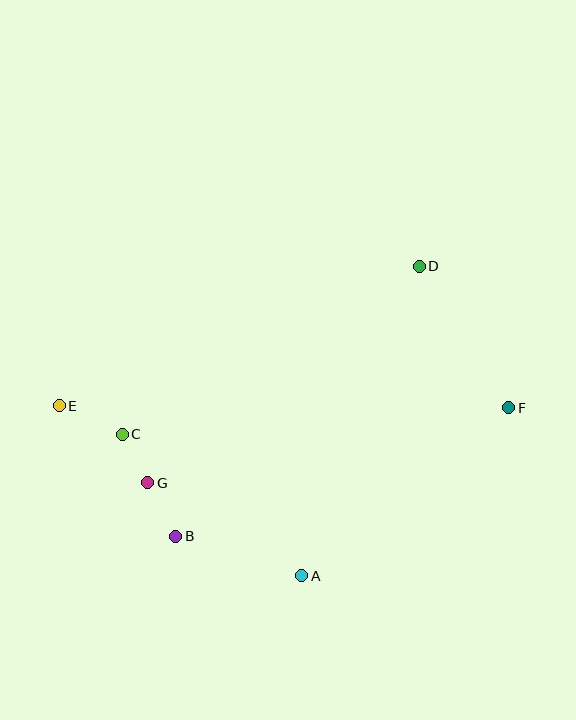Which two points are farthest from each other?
Points E and F are farthest from each other.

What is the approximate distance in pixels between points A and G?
The distance between A and G is approximately 180 pixels.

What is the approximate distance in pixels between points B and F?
The distance between B and F is approximately 357 pixels.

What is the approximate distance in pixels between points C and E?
The distance between C and E is approximately 69 pixels.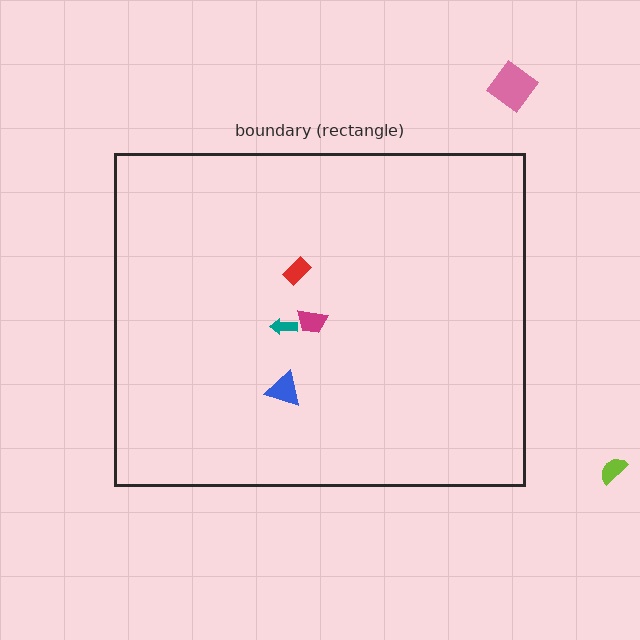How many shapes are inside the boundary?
4 inside, 2 outside.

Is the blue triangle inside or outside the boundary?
Inside.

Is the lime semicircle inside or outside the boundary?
Outside.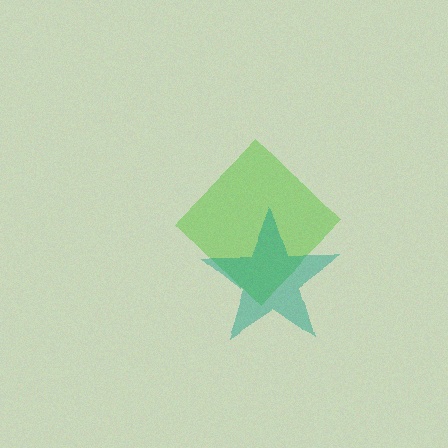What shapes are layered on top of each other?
The layered shapes are: a lime diamond, a teal star.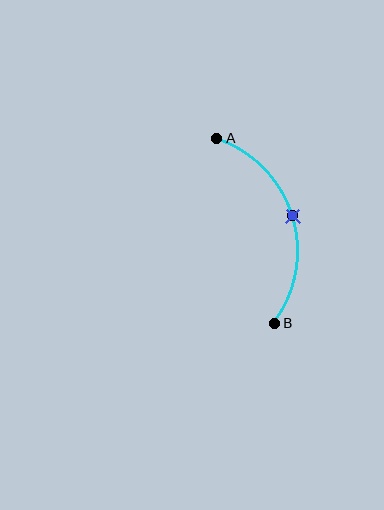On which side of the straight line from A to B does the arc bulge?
The arc bulges to the right of the straight line connecting A and B.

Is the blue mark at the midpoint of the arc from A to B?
Yes. The blue mark lies on the arc at equal arc-length from both A and B — it is the arc midpoint.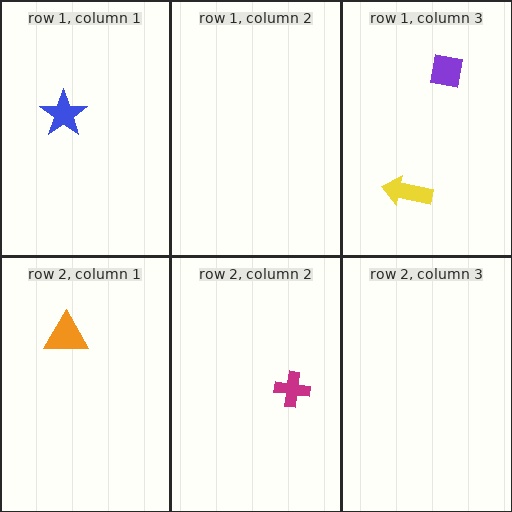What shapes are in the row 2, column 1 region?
The orange triangle.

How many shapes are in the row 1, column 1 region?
1.